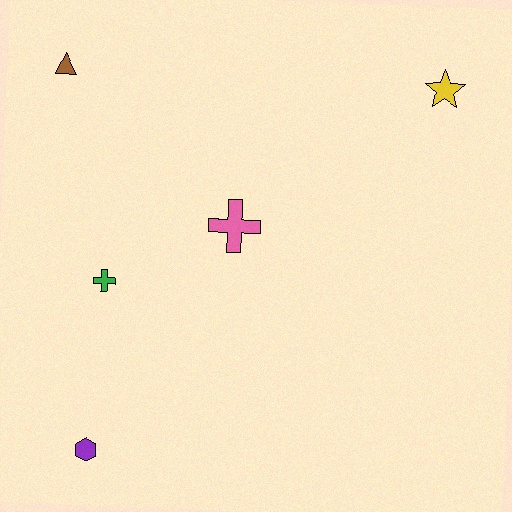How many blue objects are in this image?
There are no blue objects.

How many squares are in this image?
There are no squares.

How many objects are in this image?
There are 5 objects.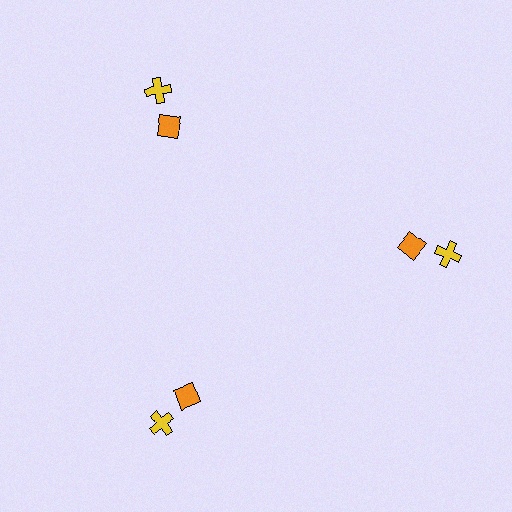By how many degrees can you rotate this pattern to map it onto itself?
The pattern maps onto itself every 120 degrees of rotation.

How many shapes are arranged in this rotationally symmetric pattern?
There are 6 shapes, arranged in 3 groups of 2.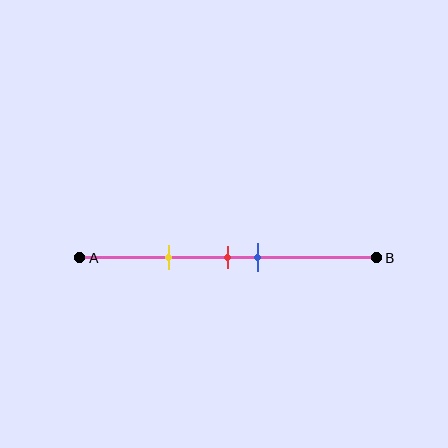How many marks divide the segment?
There are 3 marks dividing the segment.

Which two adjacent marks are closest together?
The red and blue marks are the closest adjacent pair.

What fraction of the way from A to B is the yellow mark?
The yellow mark is approximately 30% (0.3) of the way from A to B.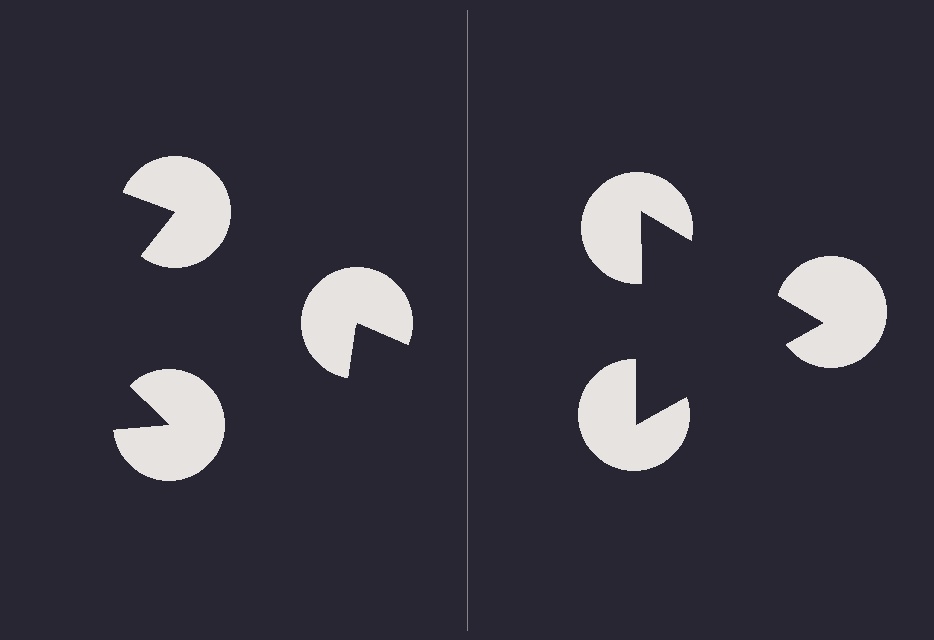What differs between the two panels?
The pac-man discs are positioned identically on both sides; only the wedge orientations differ. On the right they align to a triangle; on the left they are misaligned.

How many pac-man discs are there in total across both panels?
6 — 3 on each side.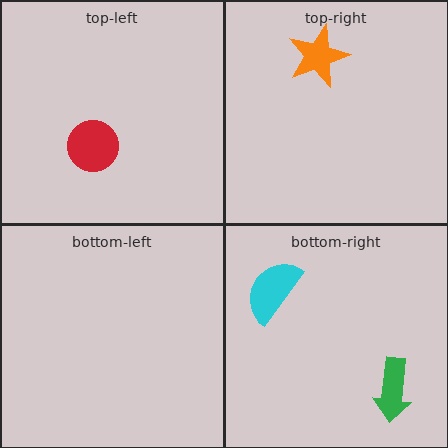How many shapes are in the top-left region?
1.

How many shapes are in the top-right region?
1.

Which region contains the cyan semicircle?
The bottom-right region.